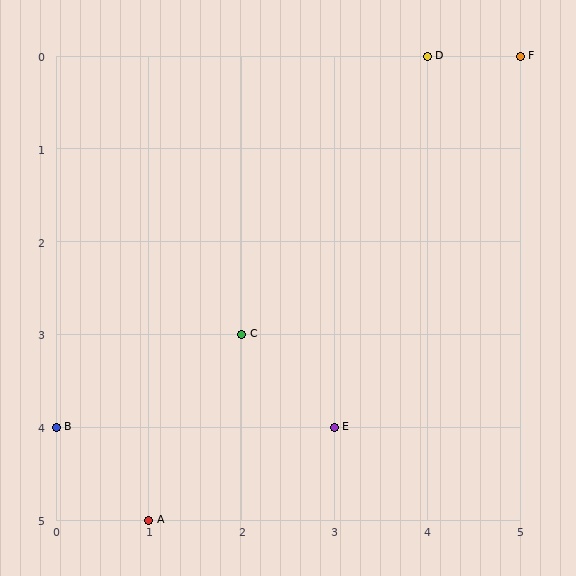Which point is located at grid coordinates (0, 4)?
Point B is at (0, 4).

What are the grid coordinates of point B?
Point B is at grid coordinates (0, 4).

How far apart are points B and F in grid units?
Points B and F are 5 columns and 4 rows apart (about 6.4 grid units diagonally).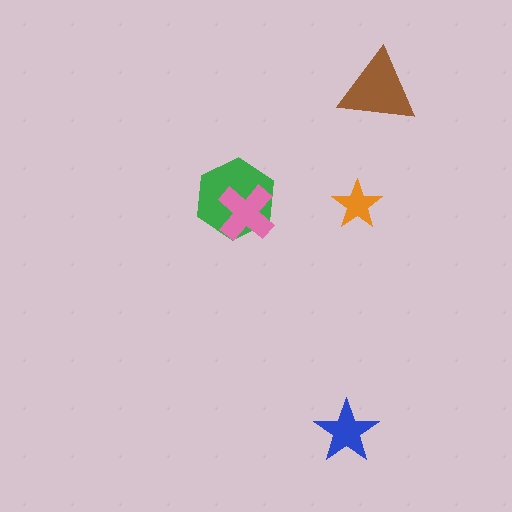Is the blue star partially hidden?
No, no other shape covers it.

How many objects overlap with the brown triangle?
0 objects overlap with the brown triangle.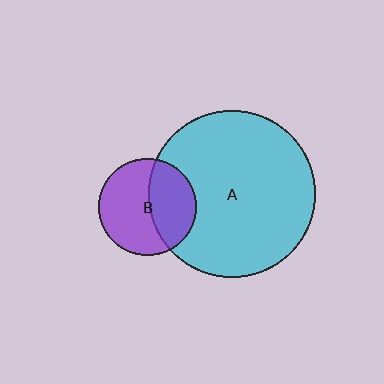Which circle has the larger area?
Circle A (cyan).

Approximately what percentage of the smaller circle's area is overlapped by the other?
Approximately 40%.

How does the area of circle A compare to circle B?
Approximately 2.9 times.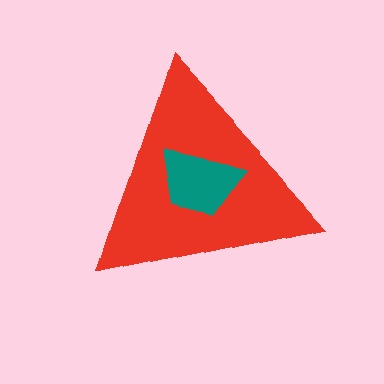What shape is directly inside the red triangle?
The teal trapezoid.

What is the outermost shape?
The red triangle.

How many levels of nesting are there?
2.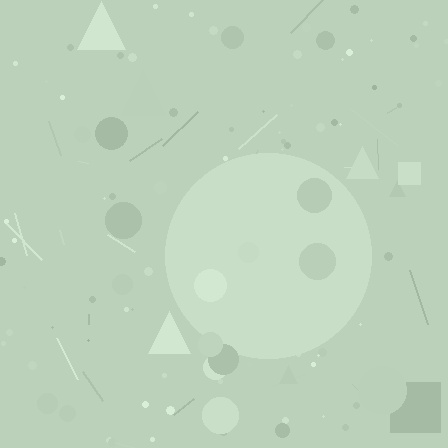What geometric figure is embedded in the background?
A circle is embedded in the background.